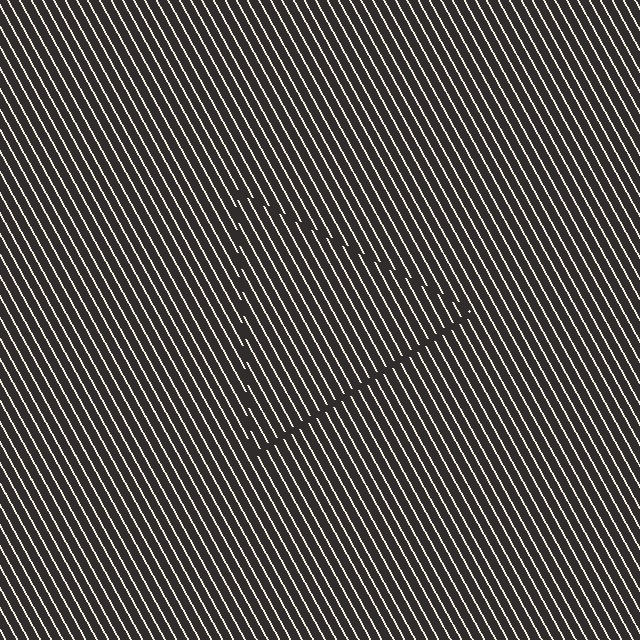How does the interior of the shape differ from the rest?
The interior of the shape contains the same grating, shifted by half a period — the contour is defined by the phase discontinuity where line-ends from the inner and outer gratings abut.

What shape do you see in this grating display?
An illusory triangle. The interior of the shape contains the same grating, shifted by half a period — the contour is defined by the phase discontinuity where line-ends from the inner and outer gratings abut.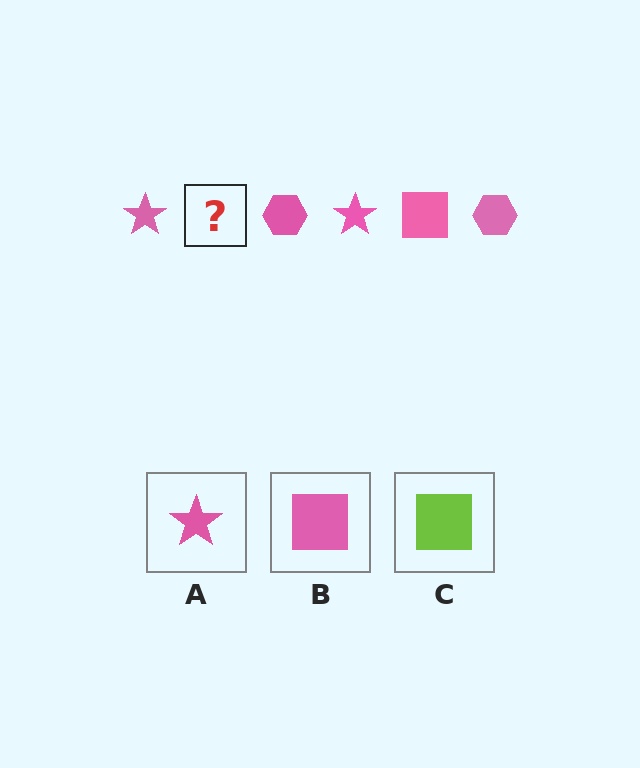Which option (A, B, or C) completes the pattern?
B.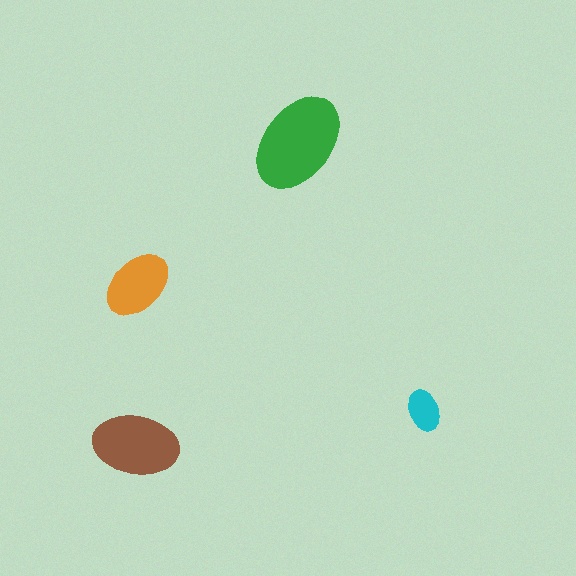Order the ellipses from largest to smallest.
the green one, the brown one, the orange one, the cyan one.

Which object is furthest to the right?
The cyan ellipse is rightmost.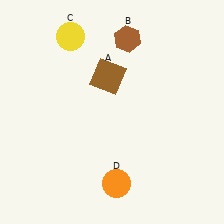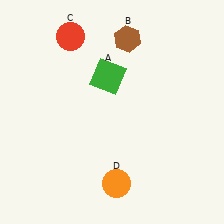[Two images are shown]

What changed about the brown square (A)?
In Image 1, A is brown. In Image 2, it changed to green.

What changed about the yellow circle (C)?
In Image 1, C is yellow. In Image 2, it changed to red.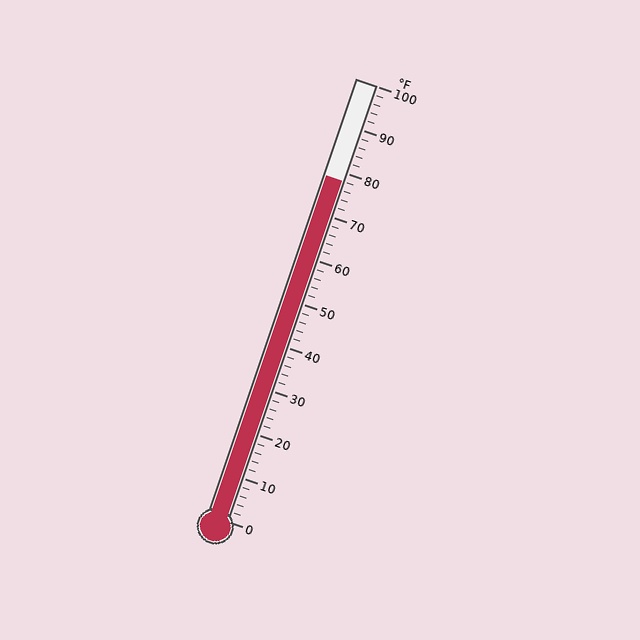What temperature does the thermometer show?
The thermometer shows approximately 78°F.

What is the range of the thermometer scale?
The thermometer scale ranges from 0°F to 100°F.